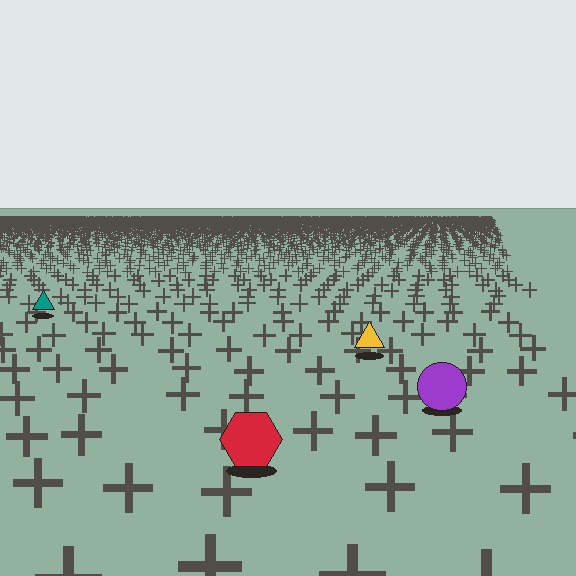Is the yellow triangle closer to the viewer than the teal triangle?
Yes. The yellow triangle is closer — you can tell from the texture gradient: the ground texture is coarser near it.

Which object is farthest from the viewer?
The teal triangle is farthest from the viewer. It appears smaller and the ground texture around it is denser.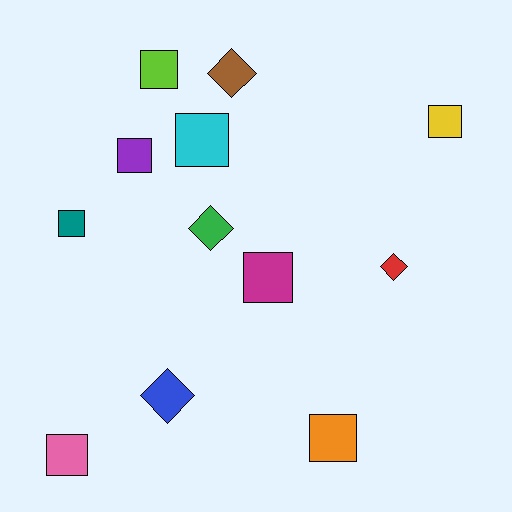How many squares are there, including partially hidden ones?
There are 8 squares.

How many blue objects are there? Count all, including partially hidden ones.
There is 1 blue object.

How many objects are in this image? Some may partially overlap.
There are 12 objects.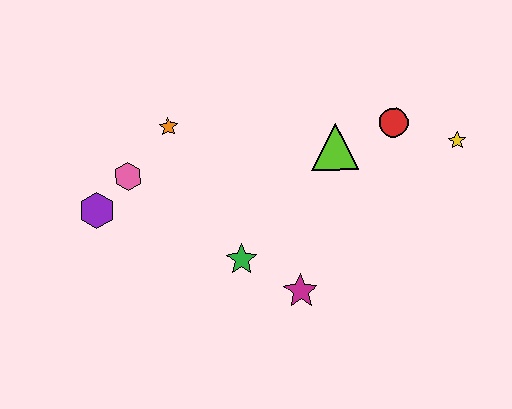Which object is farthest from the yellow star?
The purple hexagon is farthest from the yellow star.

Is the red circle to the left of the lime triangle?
No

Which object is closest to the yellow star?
The red circle is closest to the yellow star.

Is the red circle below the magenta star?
No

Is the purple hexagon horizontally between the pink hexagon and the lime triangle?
No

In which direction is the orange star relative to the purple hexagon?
The orange star is above the purple hexagon.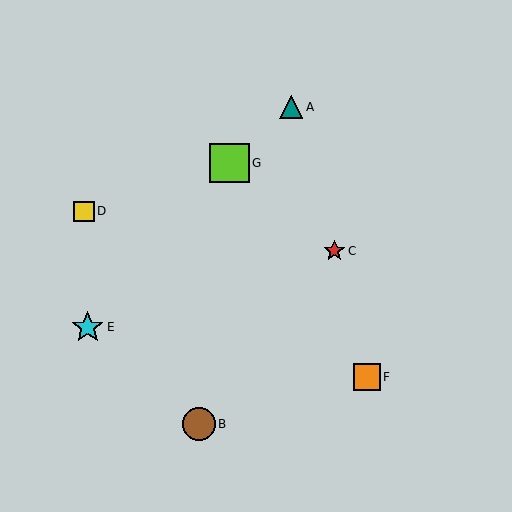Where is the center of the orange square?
The center of the orange square is at (367, 377).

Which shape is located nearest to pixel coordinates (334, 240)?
The red star (labeled C) at (334, 251) is nearest to that location.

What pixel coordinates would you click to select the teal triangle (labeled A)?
Click at (291, 107) to select the teal triangle A.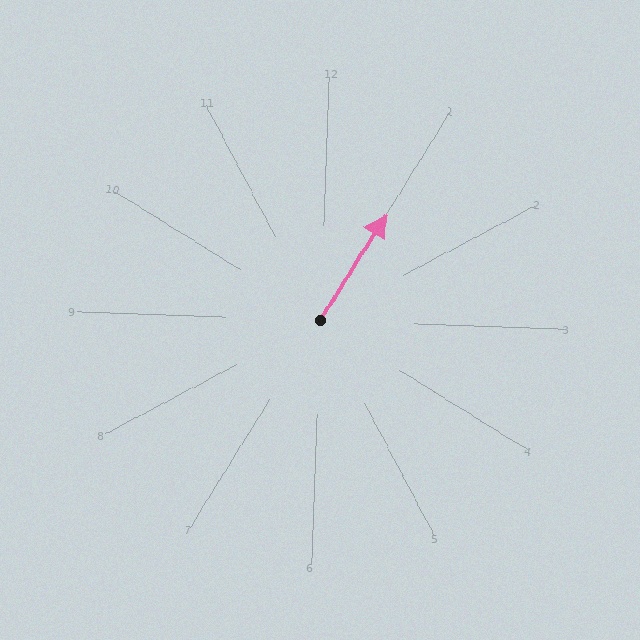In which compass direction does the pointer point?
Northeast.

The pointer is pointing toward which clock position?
Roughly 1 o'clock.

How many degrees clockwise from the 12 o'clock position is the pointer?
Approximately 30 degrees.